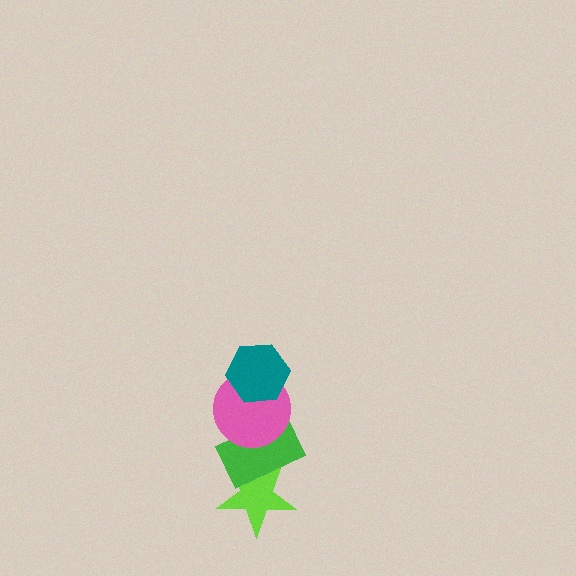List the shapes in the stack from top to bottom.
From top to bottom: the teal hexagon, the pink circle, the green rectangle, the lime star.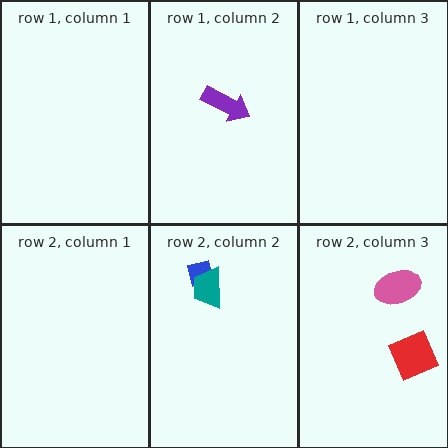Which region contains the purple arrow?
The row 1, column 2 region.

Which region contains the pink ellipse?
The row 2, column 3 region.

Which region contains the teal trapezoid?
The row 2, column 2 region.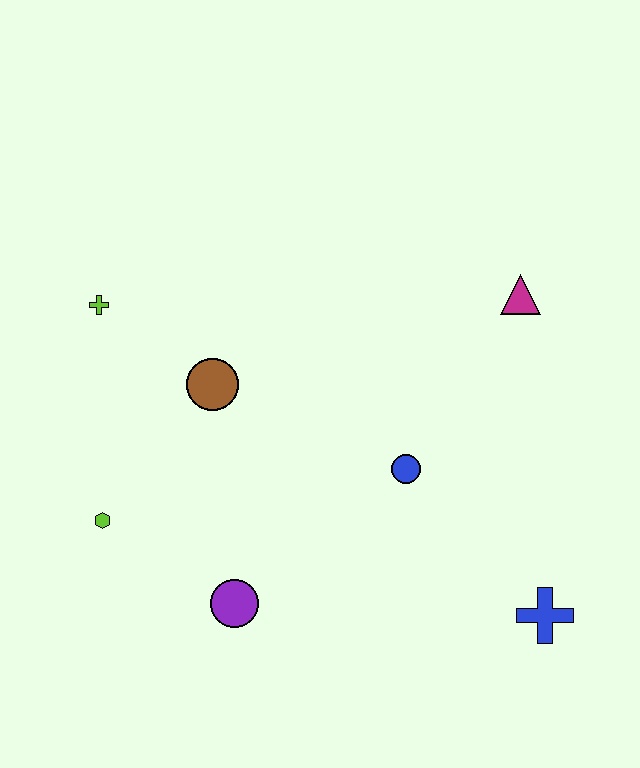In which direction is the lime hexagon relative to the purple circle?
The lime hexagon is to the left of the purple circle.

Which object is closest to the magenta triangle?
The blue circle is closest to the magenta triangle.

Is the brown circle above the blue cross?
Yes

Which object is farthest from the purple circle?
The magenta triangle is farthest from the purple circle.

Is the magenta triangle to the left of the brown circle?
No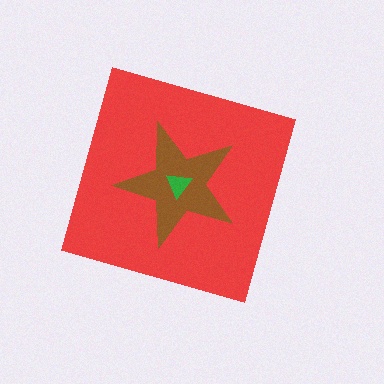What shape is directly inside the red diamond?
The brown star.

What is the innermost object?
The green triangle.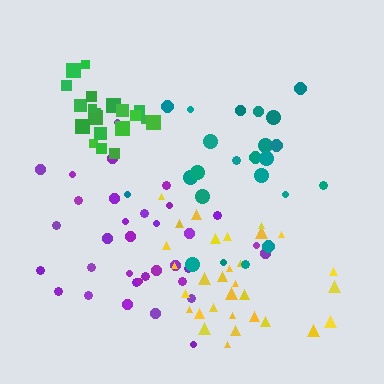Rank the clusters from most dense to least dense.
green, yellow, purple, teal.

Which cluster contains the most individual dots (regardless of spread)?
Purple (34).